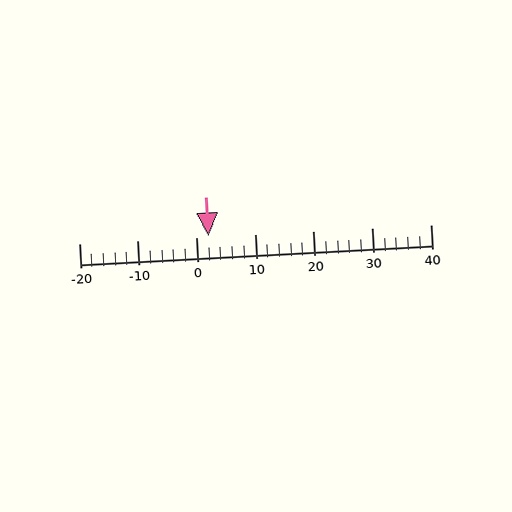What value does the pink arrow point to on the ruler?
The pink arrow points to approximately 2.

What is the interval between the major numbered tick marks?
The major tick marks are spaced 10 units apart.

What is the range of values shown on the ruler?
The ruler shows values from -20 to 40.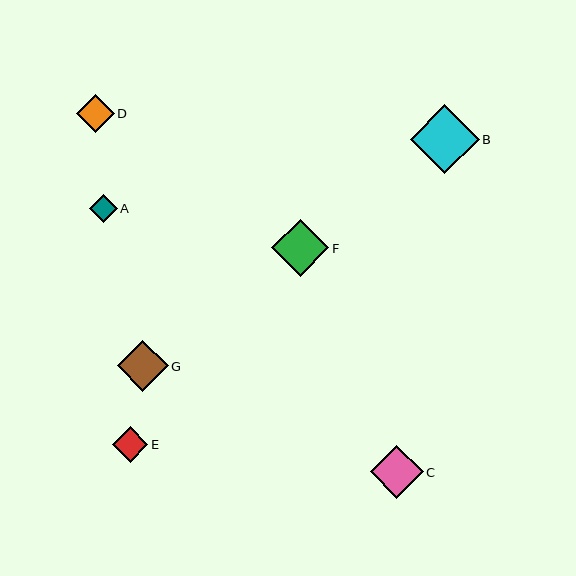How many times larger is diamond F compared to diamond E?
Diamond F is approximately 1.6 times the size of diamond E.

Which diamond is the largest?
Diamond B is the largest with a size of approximately 69 pixels.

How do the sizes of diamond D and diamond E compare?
Diamond D and diamond E are approximately the same size.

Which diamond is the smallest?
Diamond A is the smallest with a size of approximately 28 pixels.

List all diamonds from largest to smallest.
From largest to smallest: B, F, C, G, D, E, A.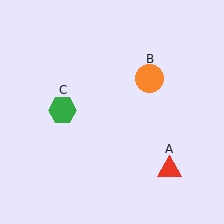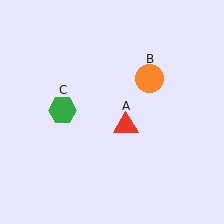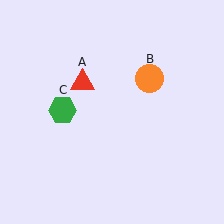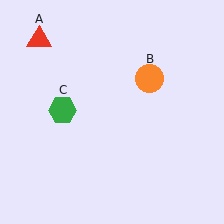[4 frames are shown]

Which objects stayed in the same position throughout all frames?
Orange circle (object B) and green hexagon (object C) remained stationary.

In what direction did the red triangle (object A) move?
The red triangle (object A) moved up and to the left.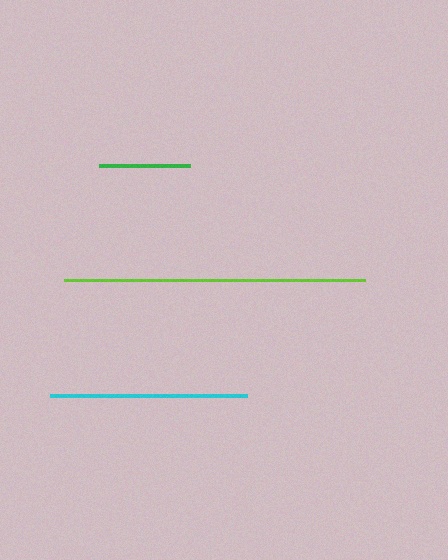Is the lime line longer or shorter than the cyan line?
The lime line is longer than the cyan line.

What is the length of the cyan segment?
The cyan segment is approximately 197 pixels long.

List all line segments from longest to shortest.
From longest to shortest: lime, cyan, green.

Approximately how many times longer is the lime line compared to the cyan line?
The lime line is approximately 1.5 times the length of the cyan line.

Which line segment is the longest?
The lime line is the longest at approximately 301 pixels.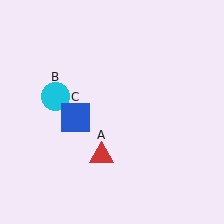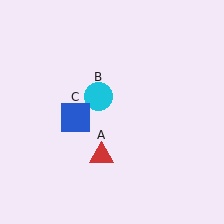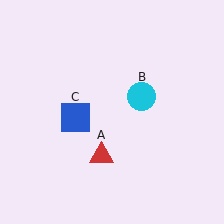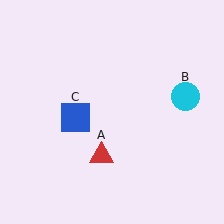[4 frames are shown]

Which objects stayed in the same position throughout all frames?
Red triangle (object A) and blue square (object C) remained stationary.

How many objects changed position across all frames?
1 object changed position: cyan circle (object B).